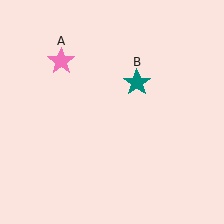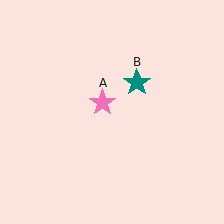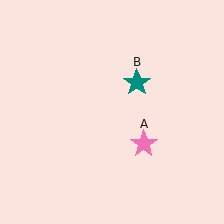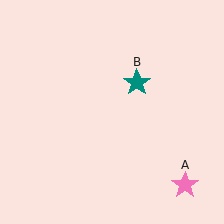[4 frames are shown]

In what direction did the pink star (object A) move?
The pink star (object A) moved down and to the right.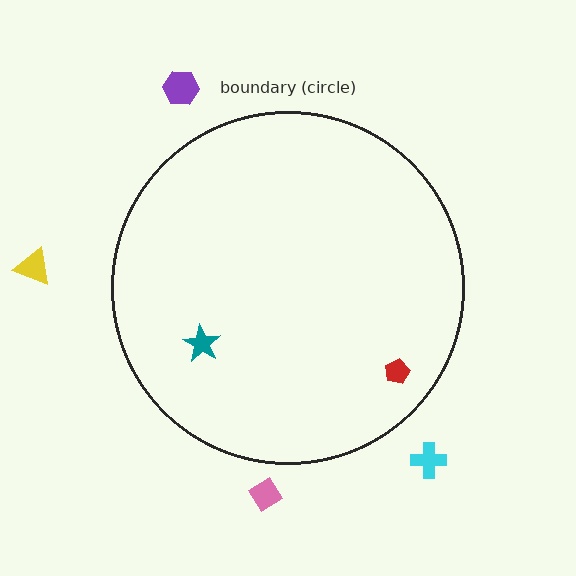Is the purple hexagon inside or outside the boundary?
Outside.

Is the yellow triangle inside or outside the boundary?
Outside.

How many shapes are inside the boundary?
2 inside, 4 outside.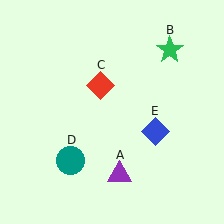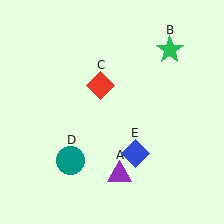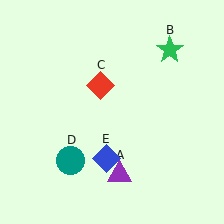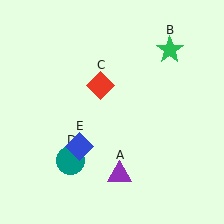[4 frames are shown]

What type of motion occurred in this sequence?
The blue diamond (object E) rotated clockwise around the center of the scene.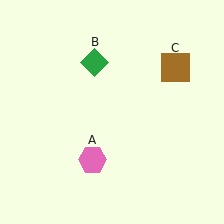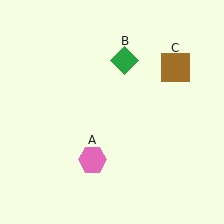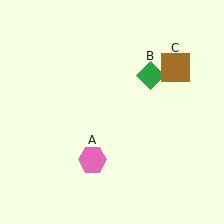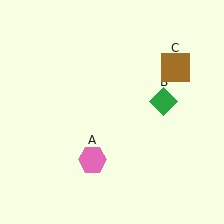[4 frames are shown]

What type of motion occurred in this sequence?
The green diamond (object B) rotated clockwise around the center of the scene.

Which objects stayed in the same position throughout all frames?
Pink hexagon (object A) and brown square (object C) remained stationary.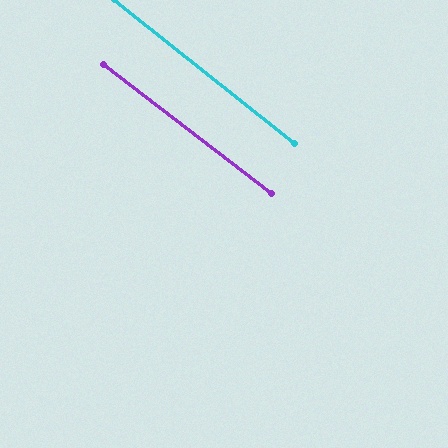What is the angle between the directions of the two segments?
Approximately 1 degree.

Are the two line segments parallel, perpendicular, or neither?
Parallel — their directions differ by only 1.2°.